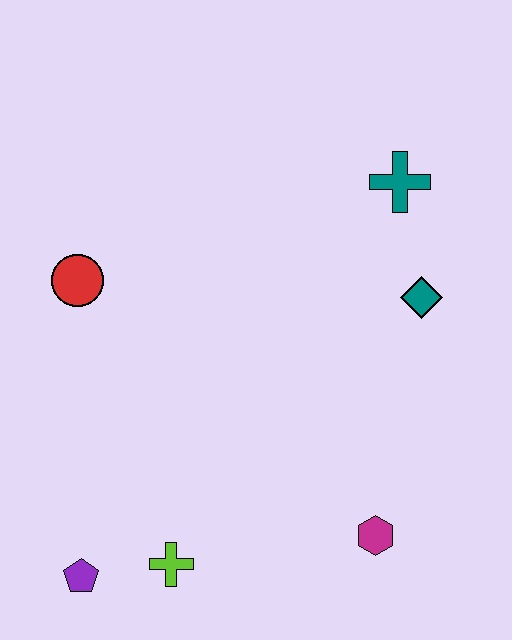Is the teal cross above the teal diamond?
Yes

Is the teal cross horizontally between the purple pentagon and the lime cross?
No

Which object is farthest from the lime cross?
The teal cross is farthest from the lime cross.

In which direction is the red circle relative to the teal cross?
The red circle is to the left of the teal cross.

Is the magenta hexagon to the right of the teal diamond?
No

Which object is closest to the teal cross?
The teal diamond is closest to the teal cross.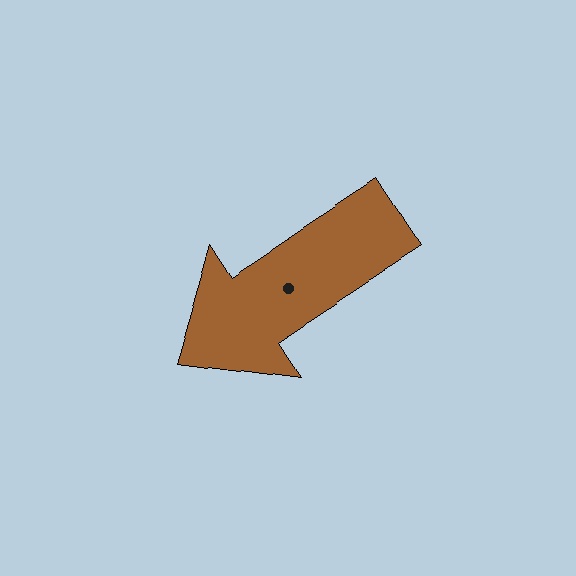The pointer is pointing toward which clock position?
Roughly 8 o'clock.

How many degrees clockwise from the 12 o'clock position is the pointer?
Approximately 237 degrees.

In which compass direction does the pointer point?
Southwest.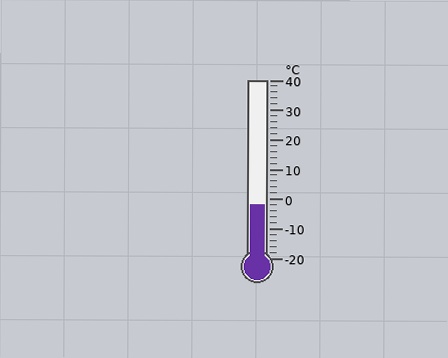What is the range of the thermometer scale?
The thermometer scale ranges from -20°C to 40°C.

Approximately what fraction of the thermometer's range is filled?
The thermometer is filled to approximately 30% of its range.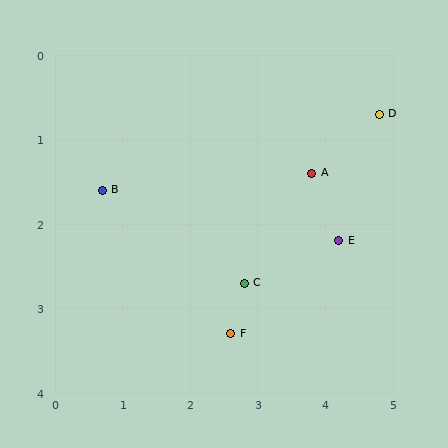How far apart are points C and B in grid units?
Points C and B are about 2.4 grid units apart.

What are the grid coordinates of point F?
Point F is at approximately (2.6, 3.3).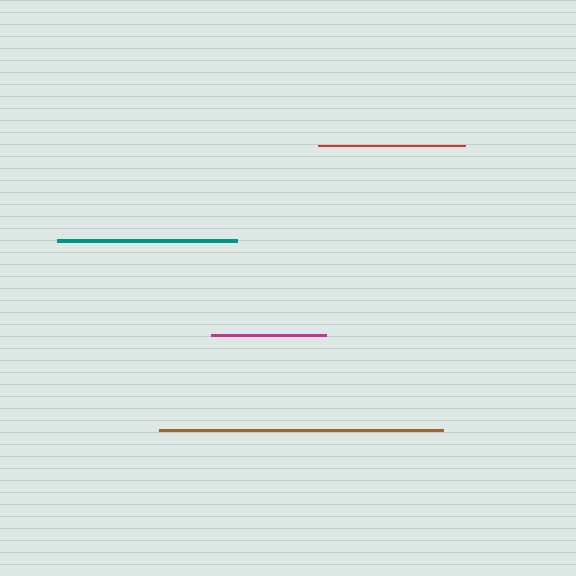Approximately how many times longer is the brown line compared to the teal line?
The brown line is approximately 1.6 times the length of the teal line.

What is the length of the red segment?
The red segment is approximately 146 pixels long.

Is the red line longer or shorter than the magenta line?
The red line is longer than the magenta line.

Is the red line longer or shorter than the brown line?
The brown line is longer than the red line.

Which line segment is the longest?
The brown line is the longest at approximately 284 pixels.